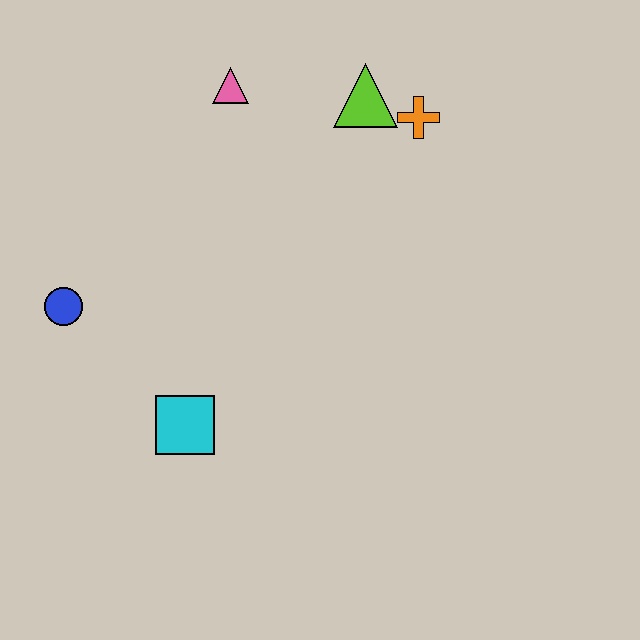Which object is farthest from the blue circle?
The orange cross is farthest from the blue circle.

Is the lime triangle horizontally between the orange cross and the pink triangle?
Yes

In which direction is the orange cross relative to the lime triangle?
The orange cross is to the right of the lime triangle.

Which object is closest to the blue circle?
The cyan square is closest to the blue circle.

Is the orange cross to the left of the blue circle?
No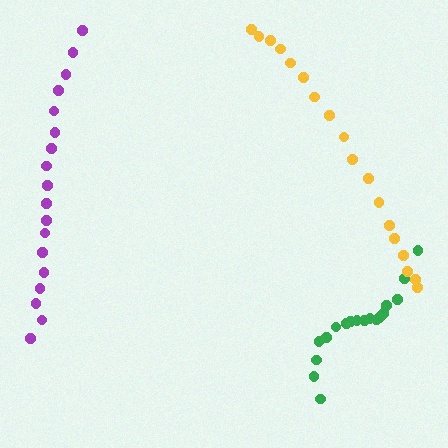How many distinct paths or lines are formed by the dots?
There are 3 distinct paths.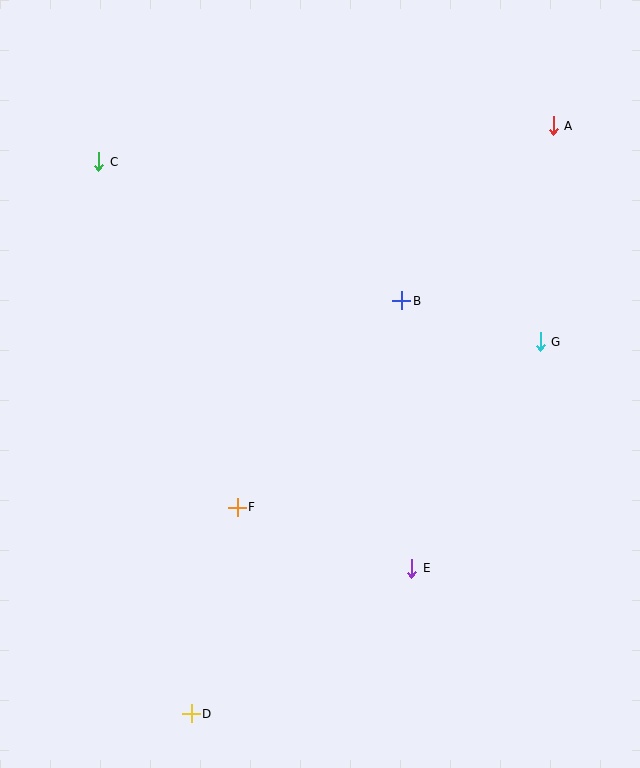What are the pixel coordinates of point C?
Point C is at (99, 162).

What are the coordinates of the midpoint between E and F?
The midpoint between E and F is at (324, 538).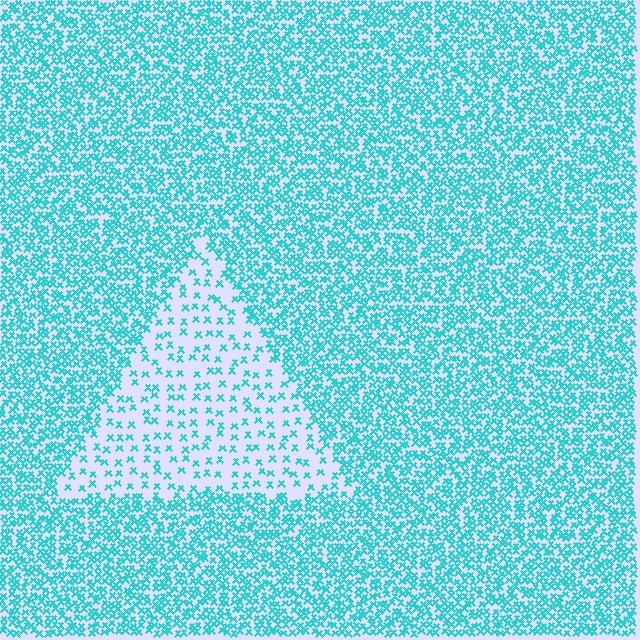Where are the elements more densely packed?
The elements are more densely packed outside the triangle boundary.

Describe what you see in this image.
The image contains small cyan elements arranged at two different densities. A triangle-shaped region is visible where the elements are less densely packed than the surrounding area.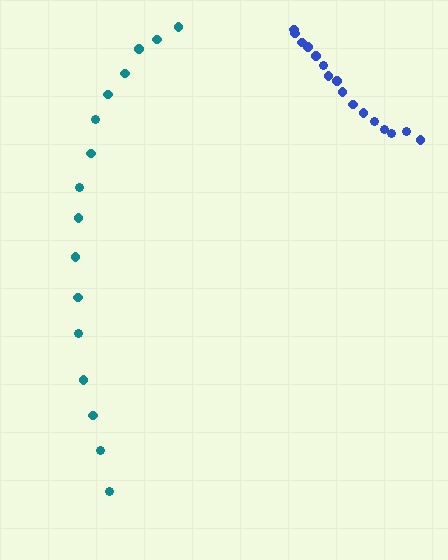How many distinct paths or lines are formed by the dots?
There are 2 distinct paths.